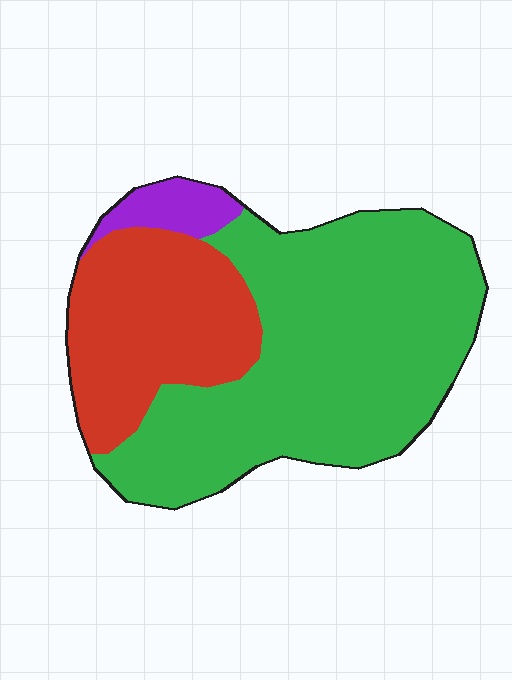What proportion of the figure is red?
Red covers roughly 30% of the figure.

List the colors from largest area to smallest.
From largest to smallest: green, red, purple.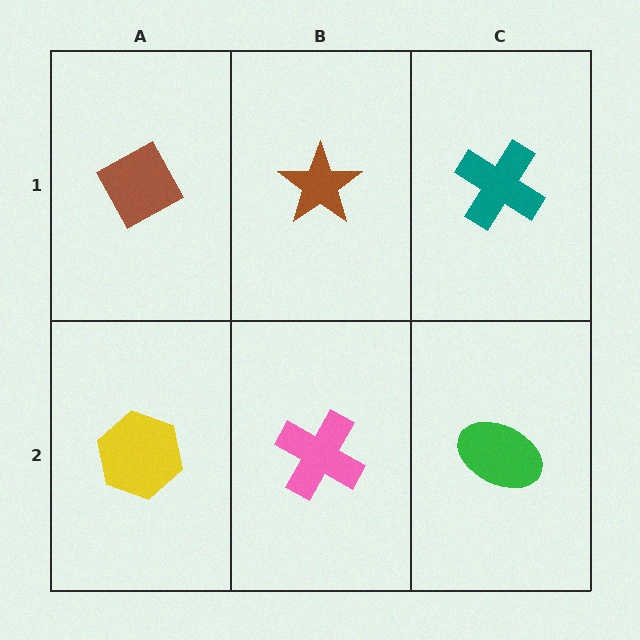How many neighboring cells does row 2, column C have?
2.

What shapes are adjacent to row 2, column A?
A brown diamond (row 1, column A), a pink cross (row 2, column B).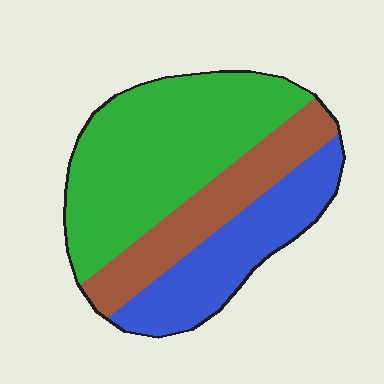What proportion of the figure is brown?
Brown covers about 25% of the figure.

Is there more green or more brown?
Green.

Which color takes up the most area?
Green, at roughly 50%.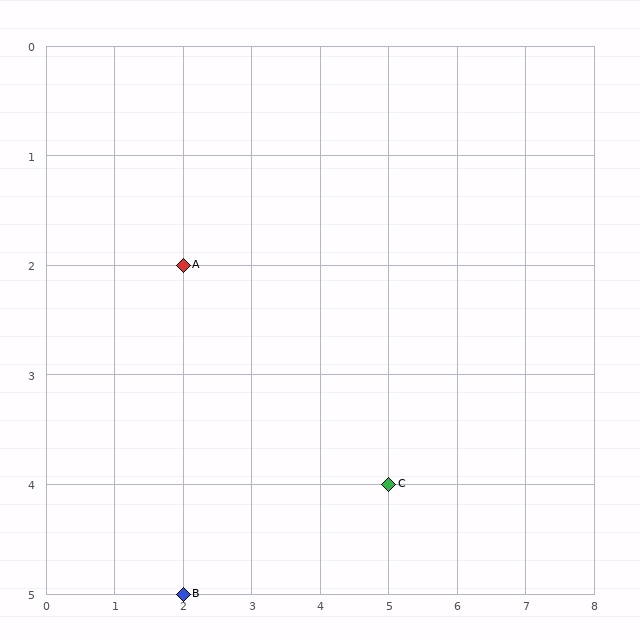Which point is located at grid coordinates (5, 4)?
Point C is at (5, 4).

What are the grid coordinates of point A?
Point A is at grid coordinates (2, 2).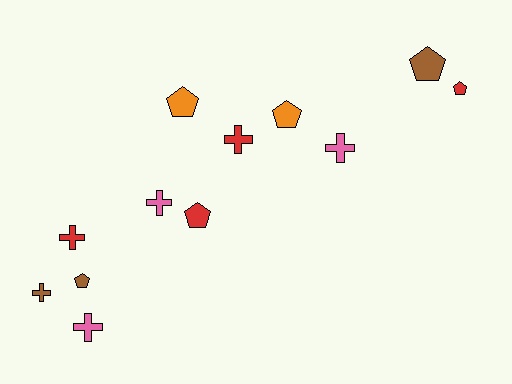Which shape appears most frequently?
Pentagon, with 6 objects.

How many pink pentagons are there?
There are no pink pentagons.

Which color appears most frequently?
Red, with 4 objects.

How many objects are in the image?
There are 12 objects.